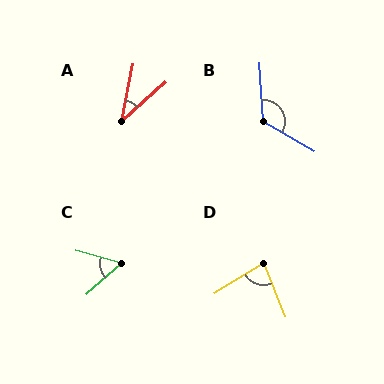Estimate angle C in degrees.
Approximately 56 degrees.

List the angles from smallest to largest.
A (37°), C (56°), D (81°), B (124°).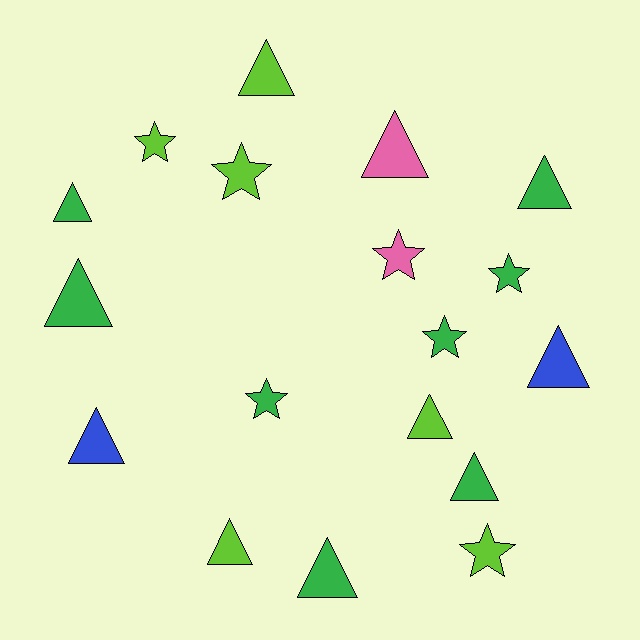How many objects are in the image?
There are 18 objects.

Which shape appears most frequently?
Triangle, with 11 objects.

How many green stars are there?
There are 3 green stars.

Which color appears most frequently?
Green, with 8 objects.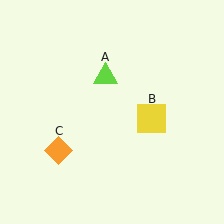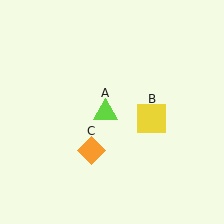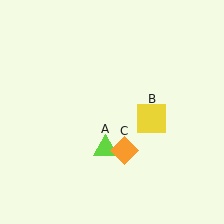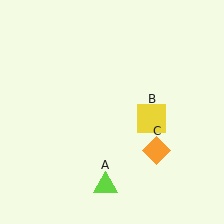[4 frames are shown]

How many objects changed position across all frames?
2 objects changed position: lime triangle (object A), orange diamond (object C).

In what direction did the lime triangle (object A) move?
The lime triangle (object A) moved down.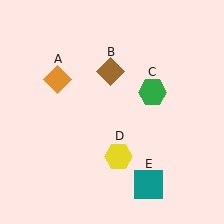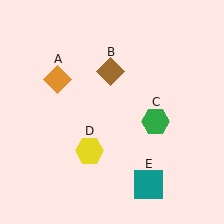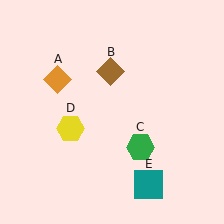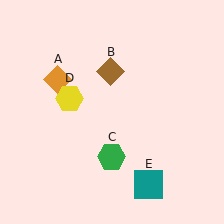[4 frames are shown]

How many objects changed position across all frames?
2 objects changed position: green hexagon (object C), yellow hexagon (object D).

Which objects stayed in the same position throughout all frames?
Orange diamond (object A) and brown diamond (object B) and teal square (object E) remained stationary.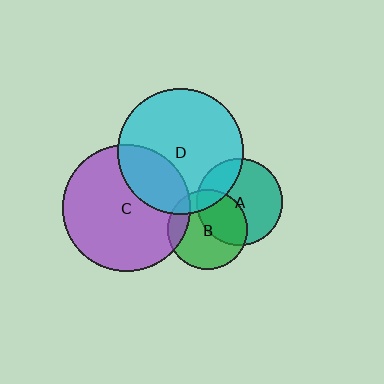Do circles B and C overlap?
Yes.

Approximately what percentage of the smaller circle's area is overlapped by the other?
Approximately 15%.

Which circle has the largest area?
Circle C (purple).